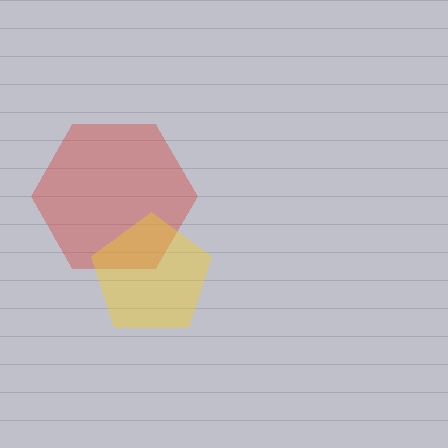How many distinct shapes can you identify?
There are 2 distinct shapes: a red hexagon, a yellow pentagon.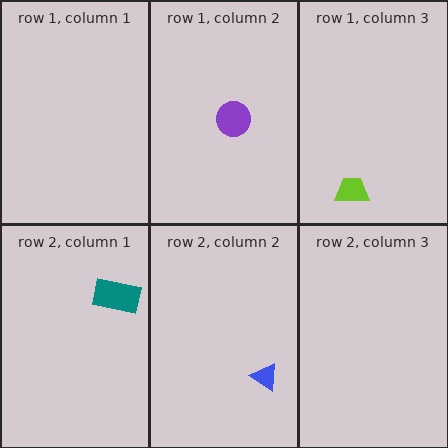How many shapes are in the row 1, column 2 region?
1.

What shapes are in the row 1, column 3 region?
The lime trapezoid.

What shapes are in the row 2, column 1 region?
The teal rectangle.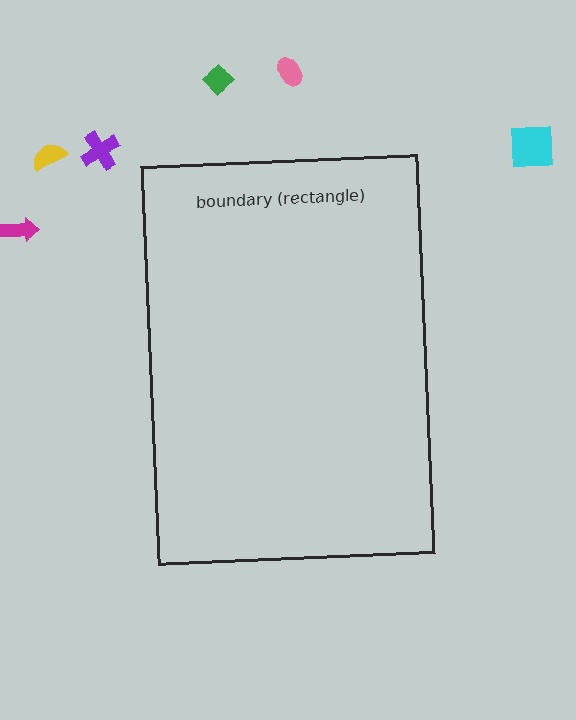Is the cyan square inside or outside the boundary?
Outside.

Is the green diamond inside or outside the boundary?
Outside.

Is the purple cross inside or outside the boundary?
Outside.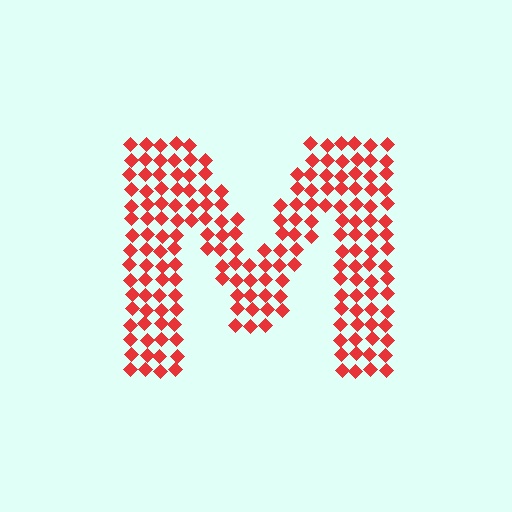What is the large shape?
The large shape is the letter M.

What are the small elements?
The small elements are diamonds.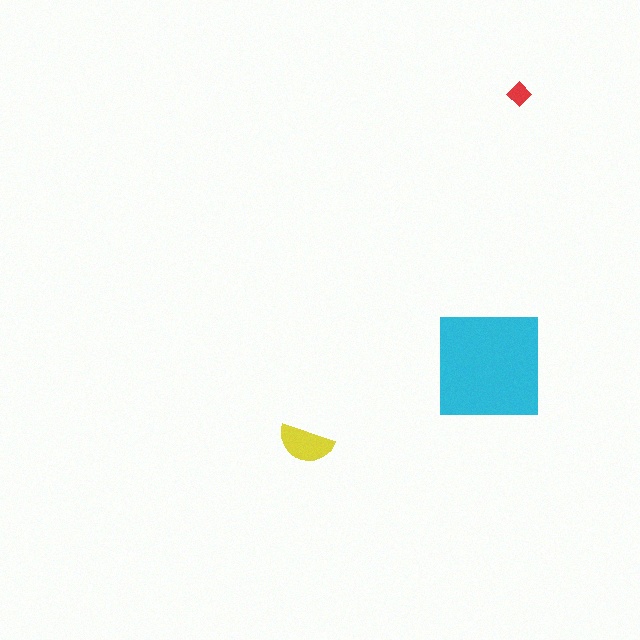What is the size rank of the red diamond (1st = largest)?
3rd.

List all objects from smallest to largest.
The red diamond, the yellow semicircle, the cyan square.